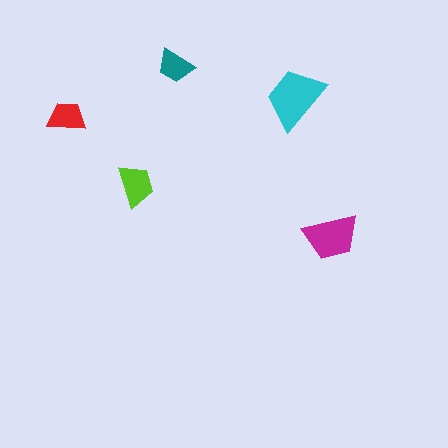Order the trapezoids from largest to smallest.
the cyan one, the magenta one, the lime one, the red one, the teal one.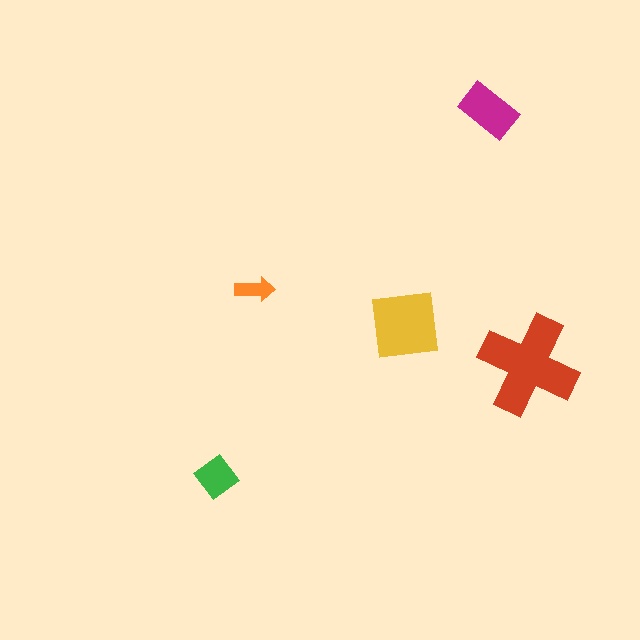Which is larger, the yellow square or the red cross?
The red cross.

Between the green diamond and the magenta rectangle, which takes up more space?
The magenta rectangle.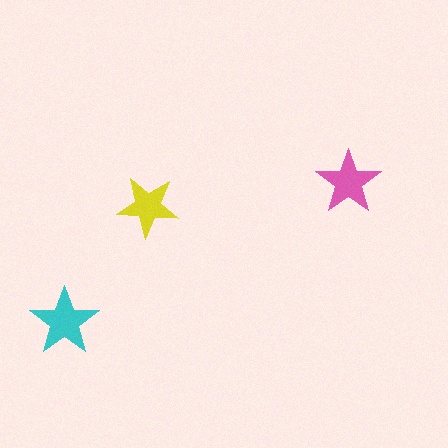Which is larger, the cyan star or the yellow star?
The cyan one.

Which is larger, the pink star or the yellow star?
The pink one.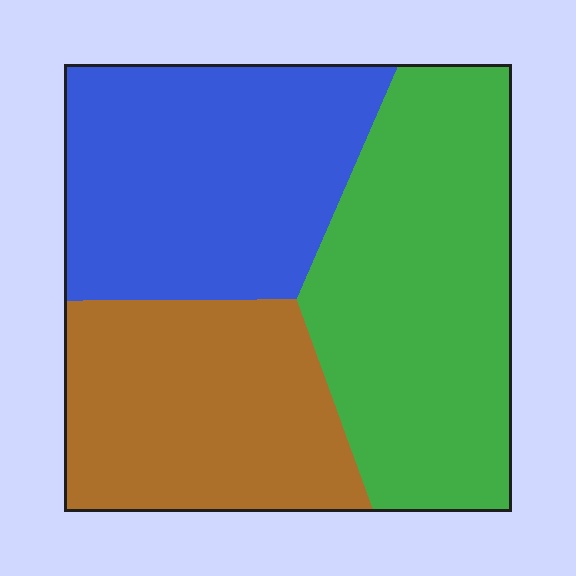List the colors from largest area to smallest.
From largest to smallest: green, blue, brown.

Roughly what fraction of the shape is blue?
Blue takes up about one third (1/3) of the shape.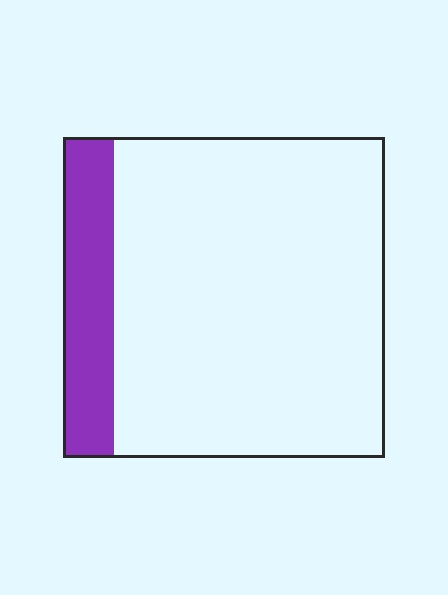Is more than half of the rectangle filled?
No.